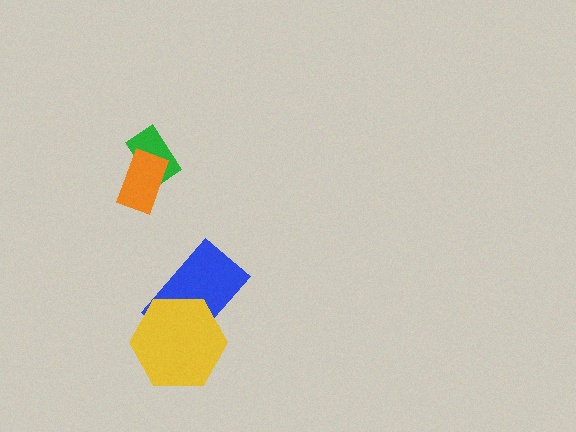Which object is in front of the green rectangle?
The orange rectangle is in front of the green rectangle.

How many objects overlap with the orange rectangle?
1 object overlaps with the orange rectangle.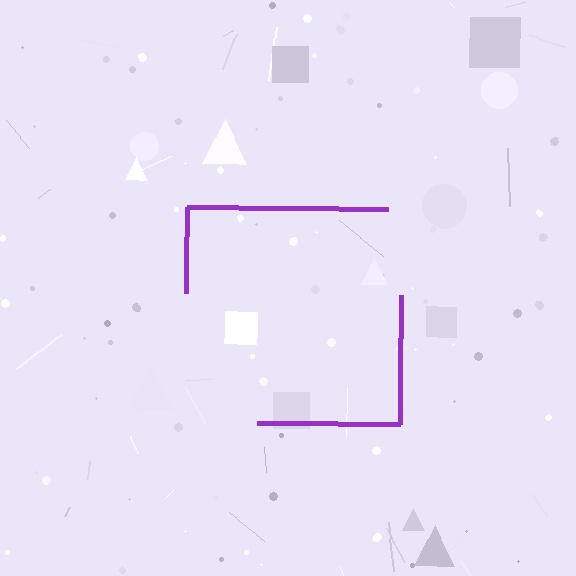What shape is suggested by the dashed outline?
The dashed outline suggests a square.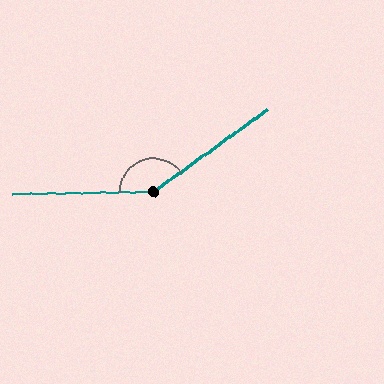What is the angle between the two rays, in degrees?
Approximately 146 degrees.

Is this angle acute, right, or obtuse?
It is obtuse.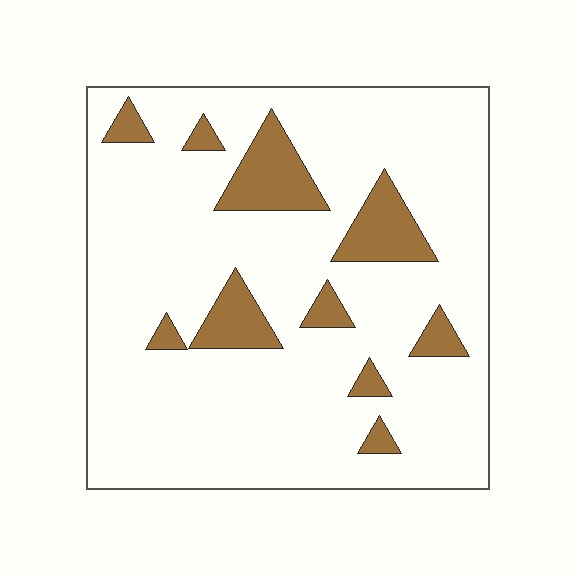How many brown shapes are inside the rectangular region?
10.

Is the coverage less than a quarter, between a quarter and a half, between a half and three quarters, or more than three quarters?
Less than a quarter.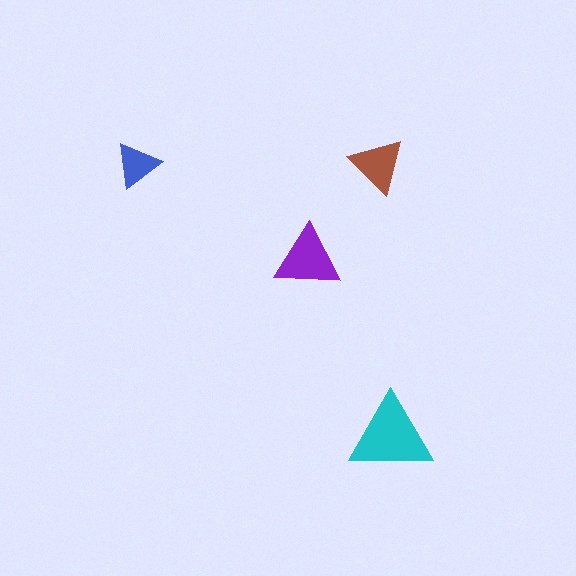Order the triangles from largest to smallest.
the cyan one, the purple one, the brown one, the blue one.